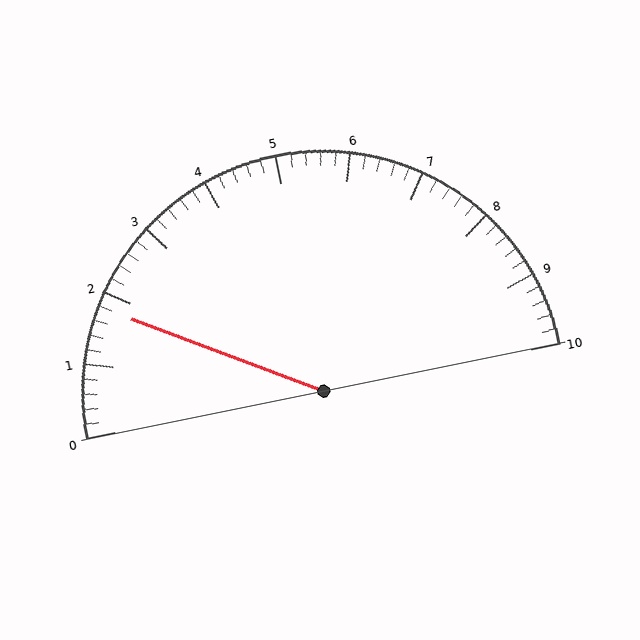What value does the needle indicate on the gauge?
The needle indicates approximately 1.8.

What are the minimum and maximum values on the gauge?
The gauge ranges from 0 to 10.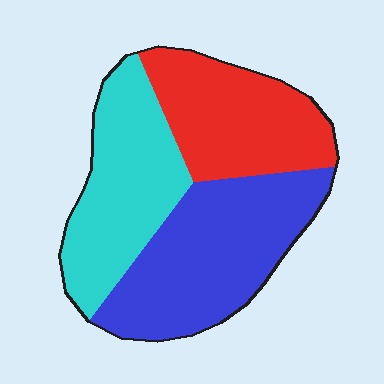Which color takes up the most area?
Blue, at roughly 40%.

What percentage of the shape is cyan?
Cyan takes up about one third (1/3) of the shape.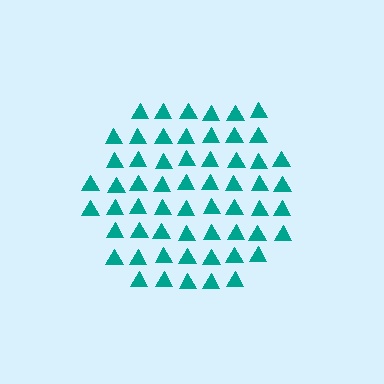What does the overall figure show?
The overall figure shows a hexagon.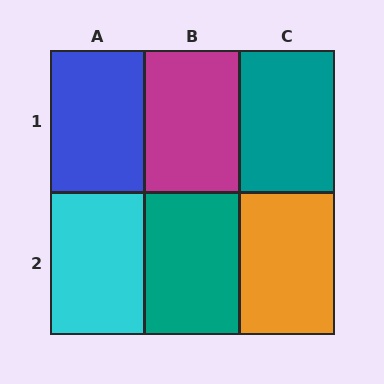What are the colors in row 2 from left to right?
Cyan, teal, orange.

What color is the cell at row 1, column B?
Magenta.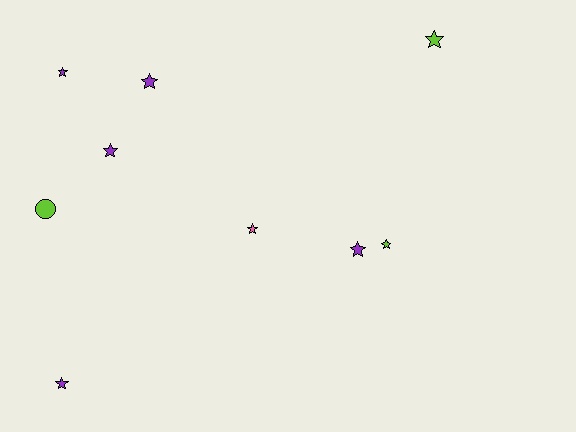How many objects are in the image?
There are 9 objects.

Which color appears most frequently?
Purple, with 5 objects.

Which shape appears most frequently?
Star, with 8 objects.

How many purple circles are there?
There are no purple circles.